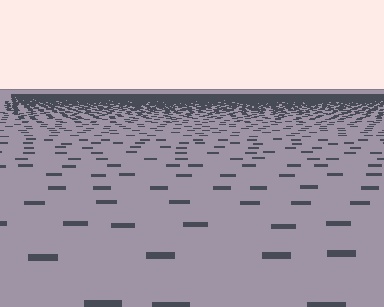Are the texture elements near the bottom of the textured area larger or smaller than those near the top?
Larger. Near the bottom, elements are closer to the viewer and appear at a bigger on-screen size.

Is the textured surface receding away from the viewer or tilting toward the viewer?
The surface is receding away from the viewer. Texture elements get smaller and denser toward the top.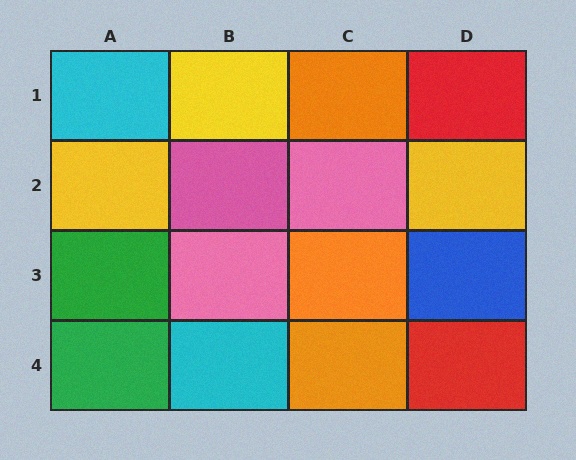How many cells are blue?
1 cell is blue.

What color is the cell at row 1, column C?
Orange.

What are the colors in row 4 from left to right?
Green, cyan, orange, red.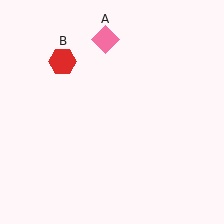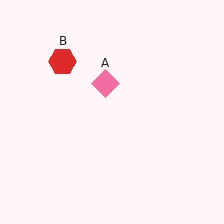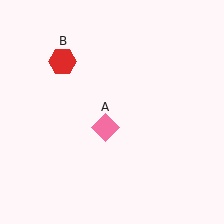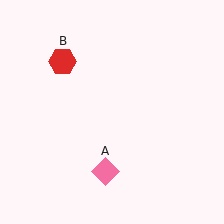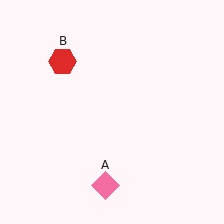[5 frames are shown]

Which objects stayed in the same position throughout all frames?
Red hexagon (object B) remained stationary.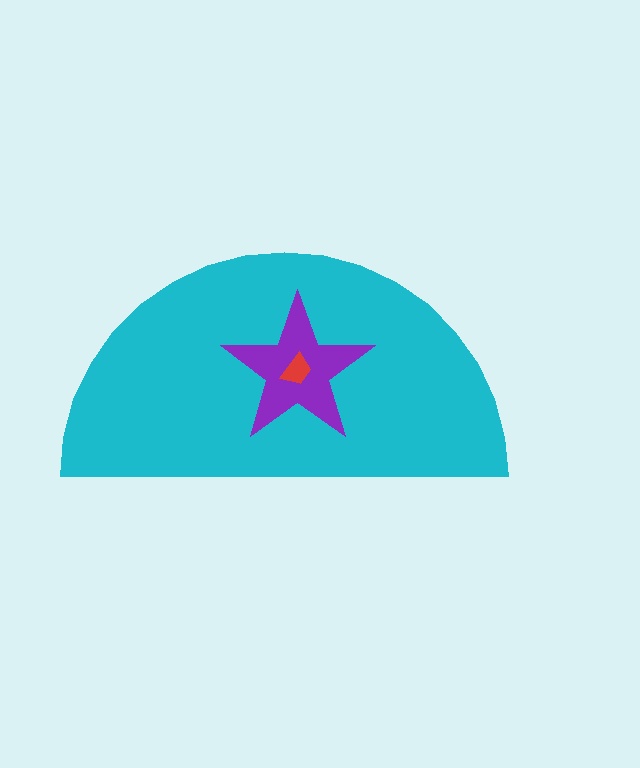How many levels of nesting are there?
3.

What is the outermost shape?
The cyan semicircle.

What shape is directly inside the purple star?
The red trapezoid.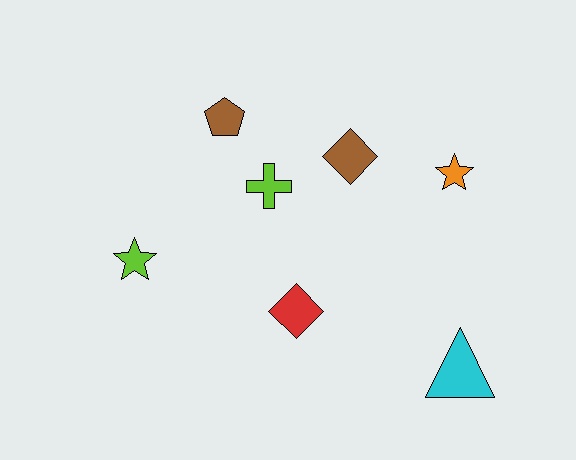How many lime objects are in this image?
There are 2 lime objects.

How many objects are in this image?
There are 7 objects.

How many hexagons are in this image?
There are no hexagons.